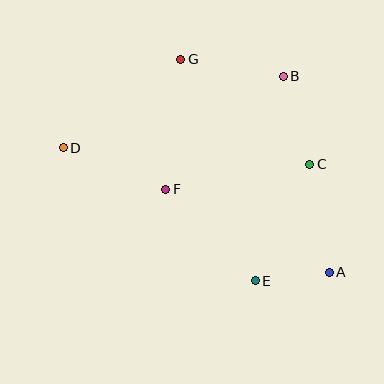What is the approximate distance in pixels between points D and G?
The distance between D and G is approximately 147 pixels.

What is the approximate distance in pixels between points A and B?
The distance between A and B is approximately 201 pixels.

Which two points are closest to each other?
Points A and E are closest to each other.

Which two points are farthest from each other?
Points A and D are farthest from each other.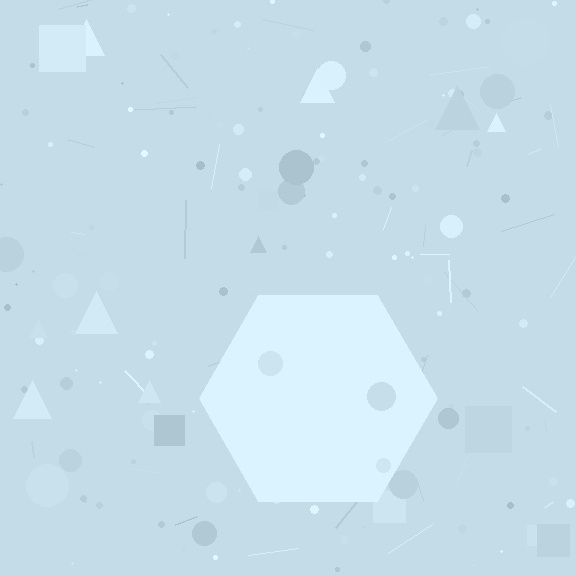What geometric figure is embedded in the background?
A hexagon is embedded in the background.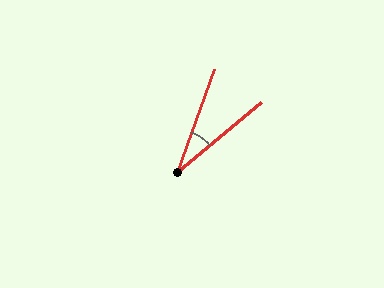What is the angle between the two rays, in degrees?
Approximately 30 degrees.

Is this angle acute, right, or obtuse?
It is acute.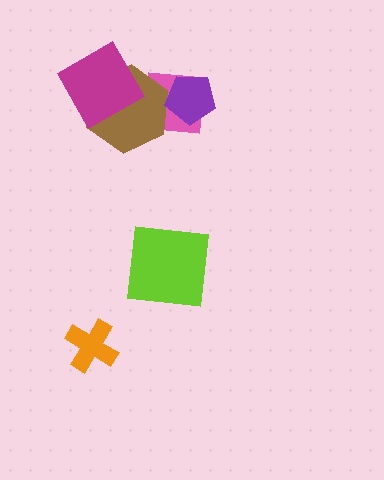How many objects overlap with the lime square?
0 objects overlap with the lime square.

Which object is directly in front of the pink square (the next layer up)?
The brown hexagon is directly in front of the pink square.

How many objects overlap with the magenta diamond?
1 object overlaps with the magenta diamond.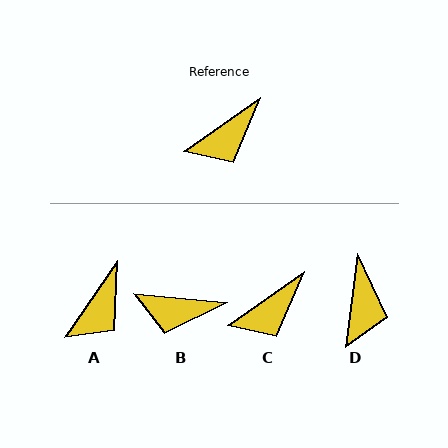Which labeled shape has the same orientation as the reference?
C.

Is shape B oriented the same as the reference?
No, it is off by about 40 degrees.